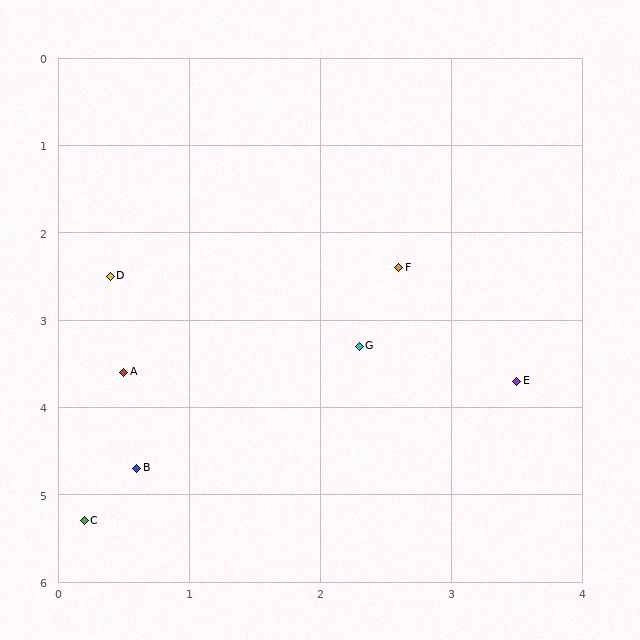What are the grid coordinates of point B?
Point B is at approximately (0.6, 4.7).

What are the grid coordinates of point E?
Point E is at approximately (3.5, 3.7).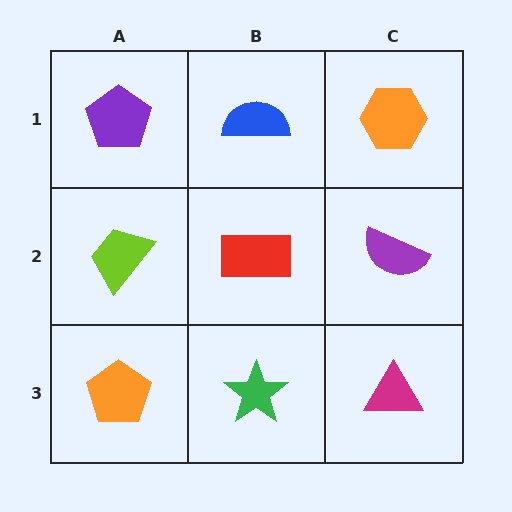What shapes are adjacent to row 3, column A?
A lime trapezoid (row 2, column A), a green star (row 3, column B).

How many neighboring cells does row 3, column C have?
2.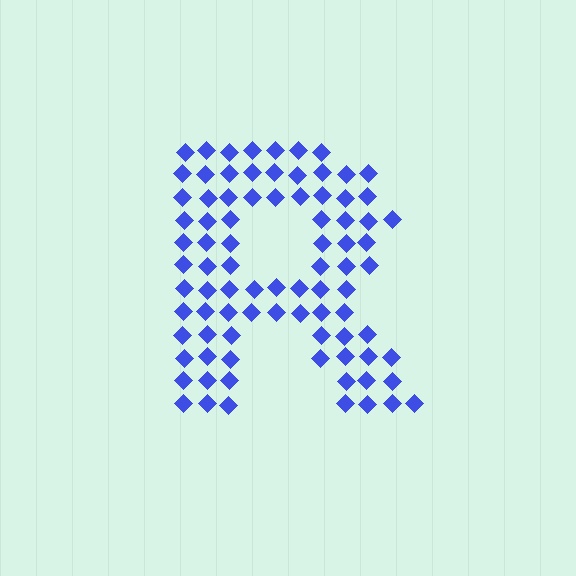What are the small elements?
The small elements are diamonds.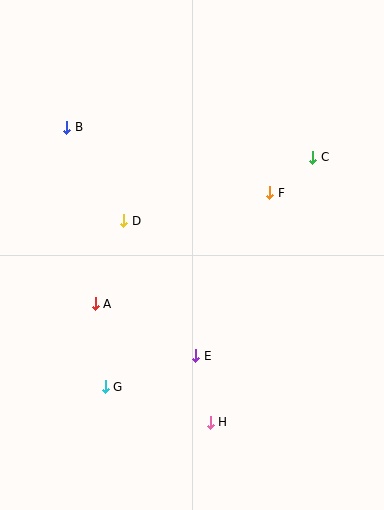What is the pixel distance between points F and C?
The distance between F and C is 56 pixels.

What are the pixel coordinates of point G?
Point G is at (105, 387).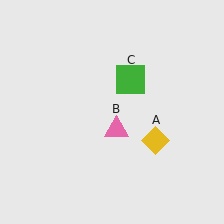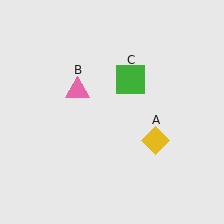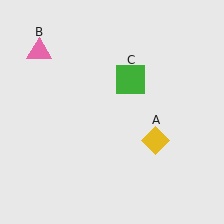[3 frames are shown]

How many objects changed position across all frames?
1 object changed position: pink triangle (object B).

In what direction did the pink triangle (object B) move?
The pink triangle (object B) moved up and to the left.